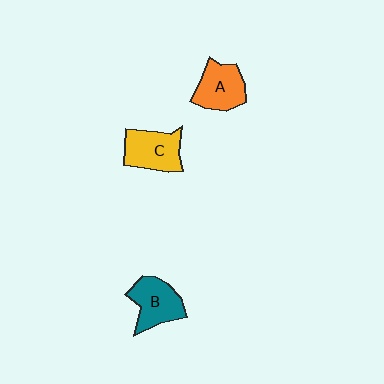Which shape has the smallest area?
Shape A (orange).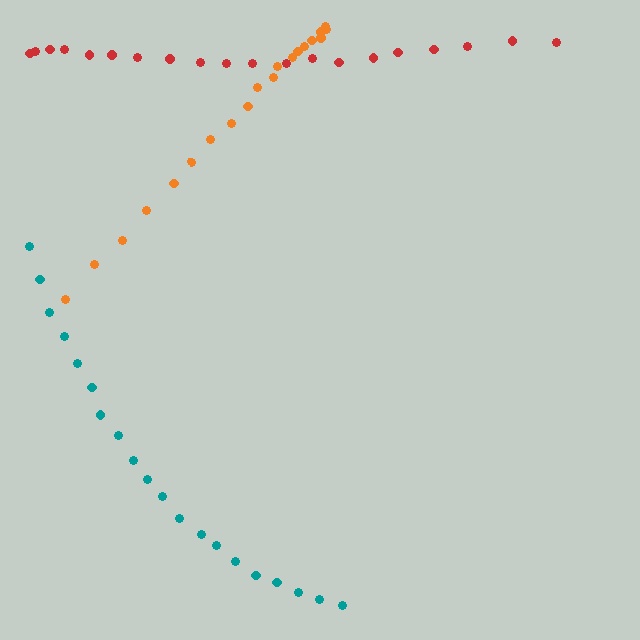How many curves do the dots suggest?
There are 3 distinct paths.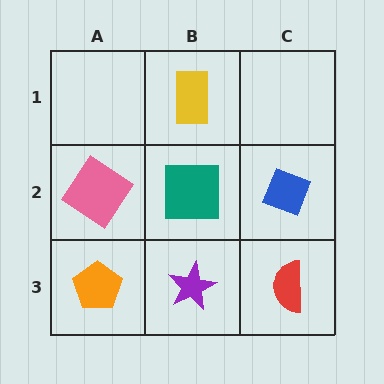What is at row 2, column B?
A teal square.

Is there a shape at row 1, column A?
No, that cell is empty.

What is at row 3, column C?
A red semicircle.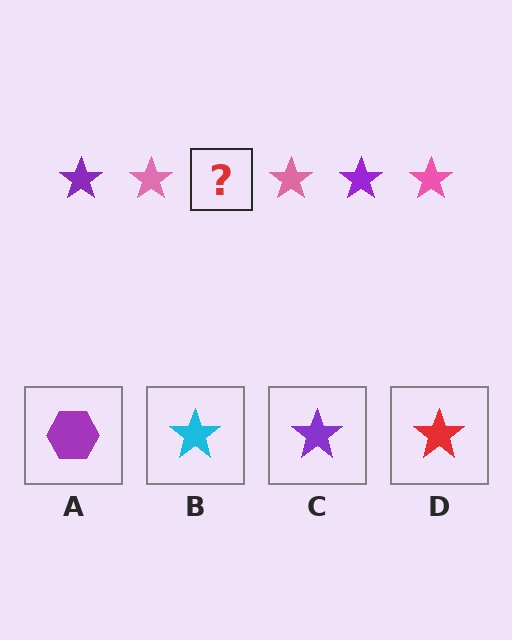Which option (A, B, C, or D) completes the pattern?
C.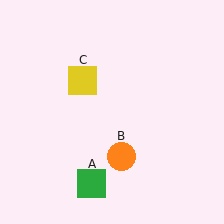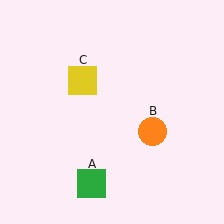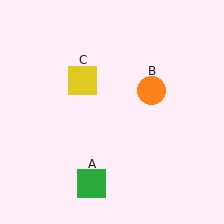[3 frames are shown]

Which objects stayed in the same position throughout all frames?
Green square (object A) and yellow square (object C) remained stationary.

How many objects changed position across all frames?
1 object changed position: orange circle (object B).